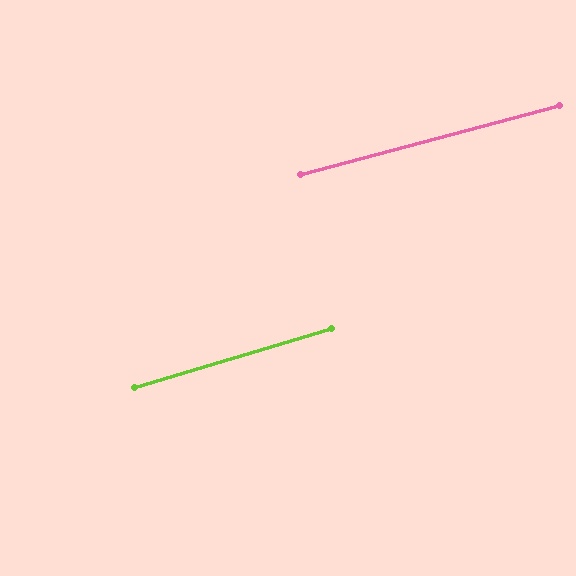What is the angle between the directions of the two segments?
Approximately 1 degree.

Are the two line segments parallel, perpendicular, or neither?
Parallel — their directions differ by only 1.5°.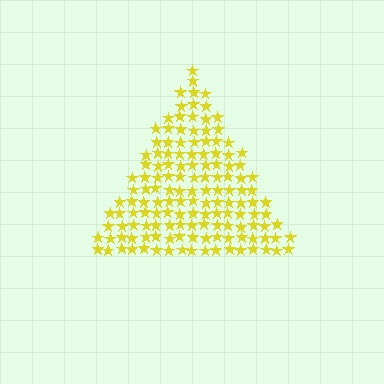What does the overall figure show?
The overall figure shows a triangle.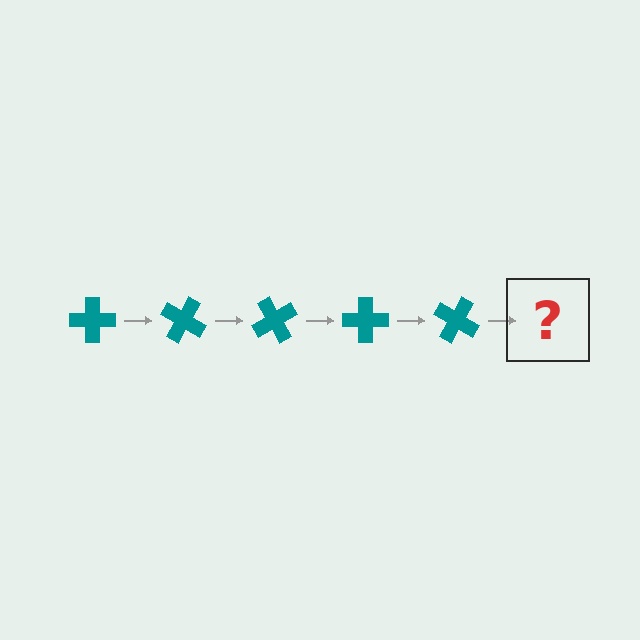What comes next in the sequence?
The next element should be a teal cross rotated 150 degrees.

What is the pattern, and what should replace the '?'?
The pattern is that the cross rotates 30 degrees each step. The '?' should be a teal cross rotated 150 degrees.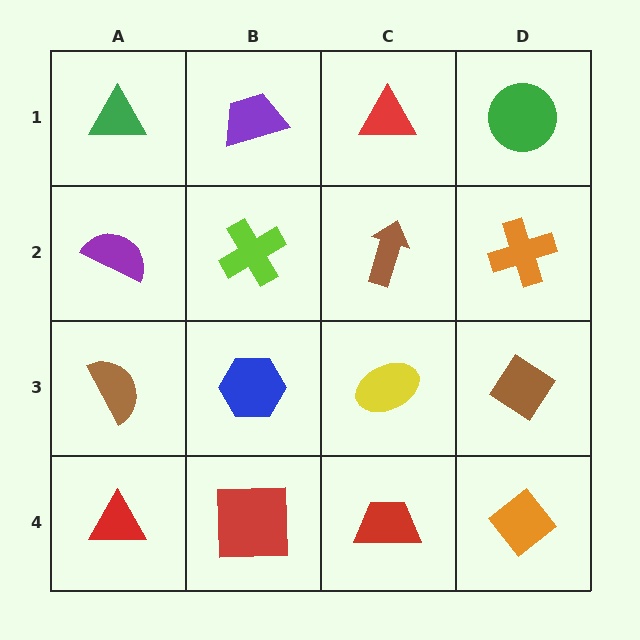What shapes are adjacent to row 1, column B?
A lime cross (row 2, column B), a green triangle (row 1, column A), a red triangle (row 1, column C).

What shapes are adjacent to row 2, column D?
A green circle (row 1, column D), a brown diamond (row 3, column D), a brown arrow (row 2, column C).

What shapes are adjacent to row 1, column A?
A purple semicircle (row 2, column A), a purple trapezoid (row 1, column B).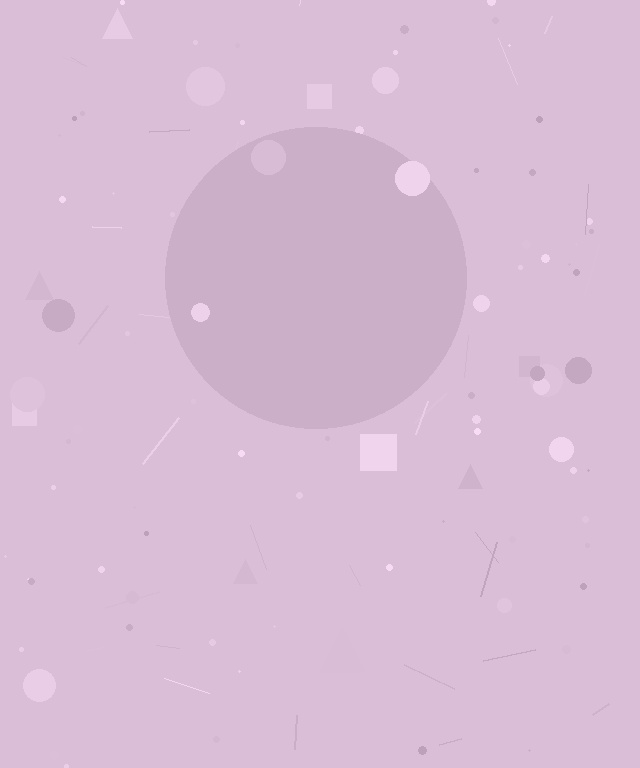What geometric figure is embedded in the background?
A circle is embedded in the background.